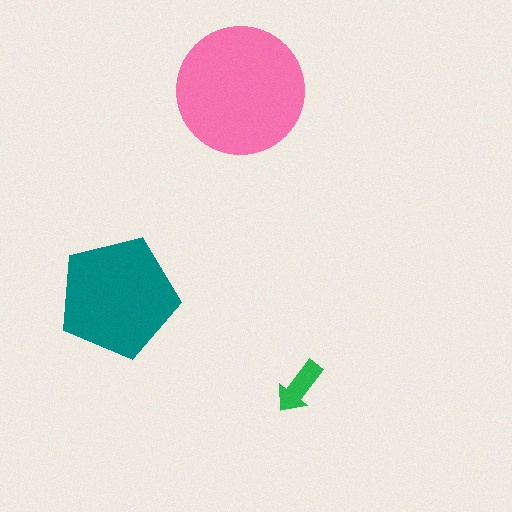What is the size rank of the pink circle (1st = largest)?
1st.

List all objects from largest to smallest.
The pink circle, the teal pentagon, the green arrow.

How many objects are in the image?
There are 3 objects in the image.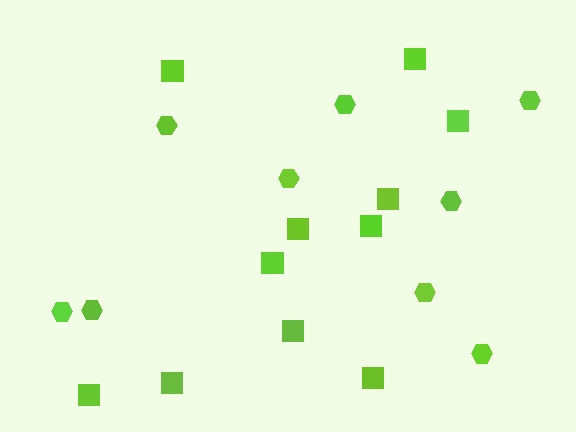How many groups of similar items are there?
There are 2 groups: one group of squares (11) and one group of hexagons (9).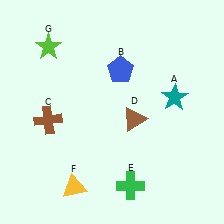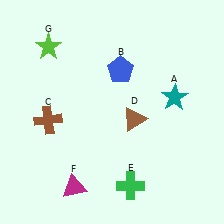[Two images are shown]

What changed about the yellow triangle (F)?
In Image 1, F is yellow. In Image 2, it changed to magenta.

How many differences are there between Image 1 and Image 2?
There is 1 difference between the two images.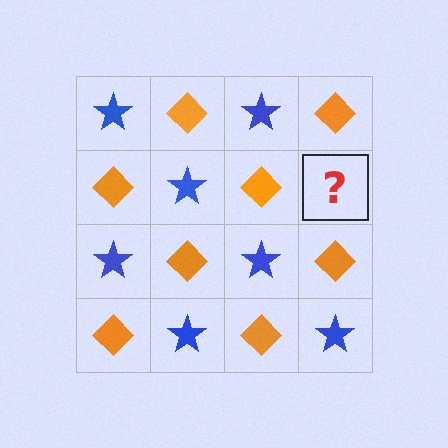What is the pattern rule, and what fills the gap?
The rule is that it alternates blue star and orange diamond in a checkerboard pattern. The gap should be filled with a blue star.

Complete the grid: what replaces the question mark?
The question mark should be replaced with a blue star.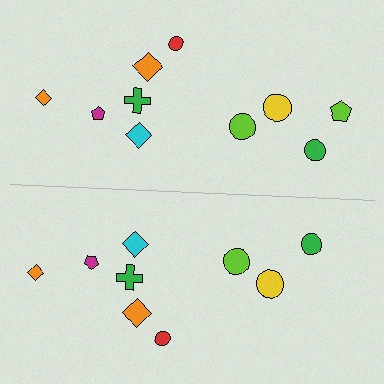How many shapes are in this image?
There are 19 shapes in this image.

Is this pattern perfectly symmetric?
No, the pattern is not perfectly symmetric. A lime pentagon is missing from the bottom side.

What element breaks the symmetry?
A lime pentagon is missing from the bottom side.